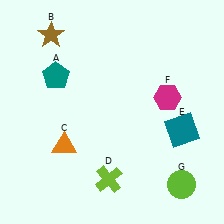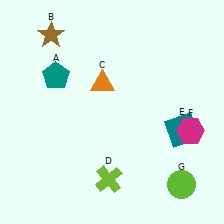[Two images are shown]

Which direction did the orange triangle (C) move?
The orange triangle (C) moved up.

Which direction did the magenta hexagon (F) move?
The magenta hexagon (F) moved down.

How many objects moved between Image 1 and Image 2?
2 objects moved between the two images.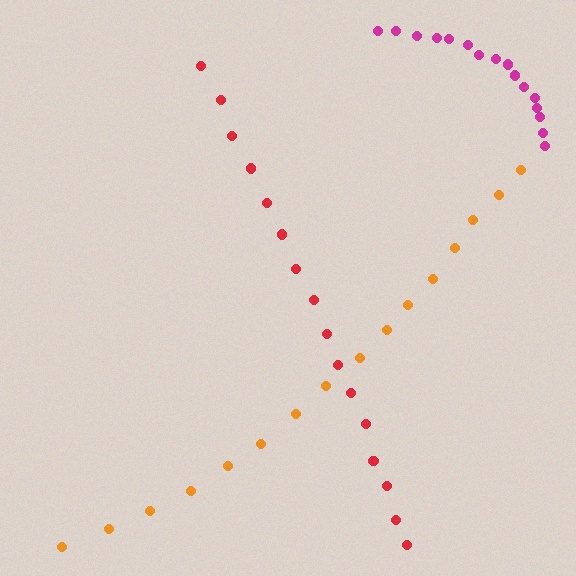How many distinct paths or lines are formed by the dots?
There are 3 distinct paths.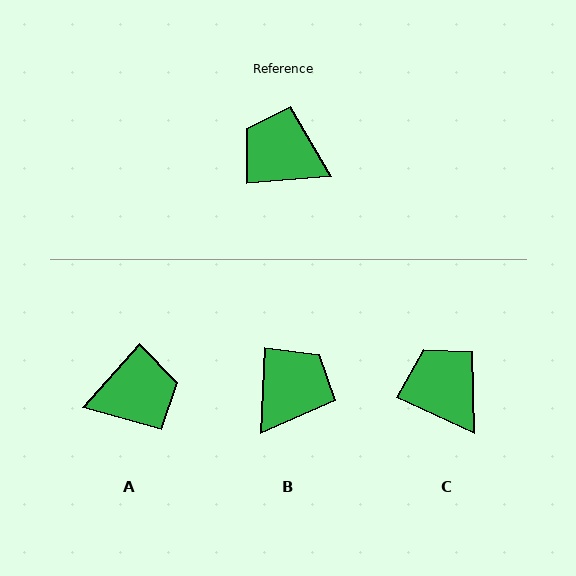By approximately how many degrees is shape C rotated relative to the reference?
Approximately 29 degrees clockwise.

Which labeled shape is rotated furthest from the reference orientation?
A, about 136 degrees away.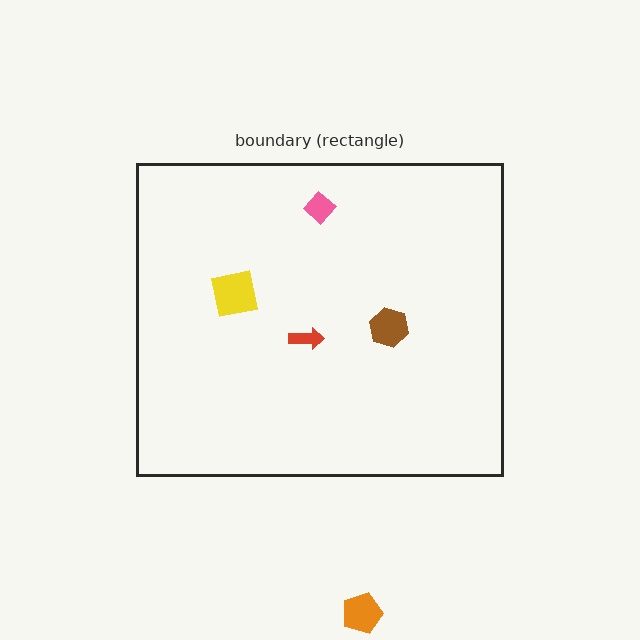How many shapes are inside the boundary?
4 inside, 1 outside.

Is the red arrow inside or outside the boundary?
Inside.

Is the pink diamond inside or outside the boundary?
Inside.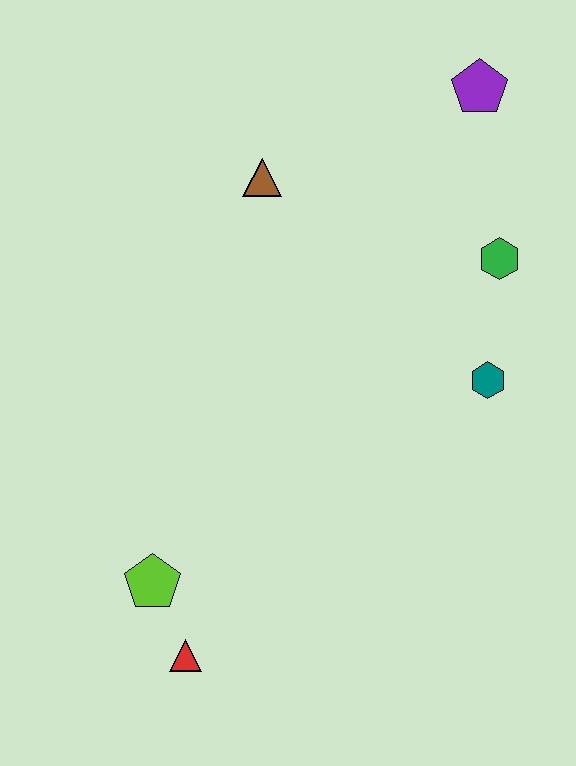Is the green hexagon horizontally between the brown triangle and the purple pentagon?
No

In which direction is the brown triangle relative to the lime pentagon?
The brown triangle is above the lime pentagon.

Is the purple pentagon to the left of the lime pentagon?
No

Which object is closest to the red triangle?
The lime pentagon is closest to the red triangle.